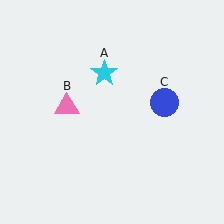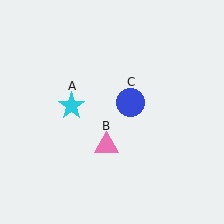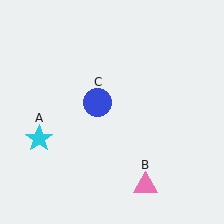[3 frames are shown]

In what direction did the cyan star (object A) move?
The cyan star (object A) moved down and to the left.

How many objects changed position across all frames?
3 objects changed position: cyan star (object A), pink triangle (object B), blue circle (object C).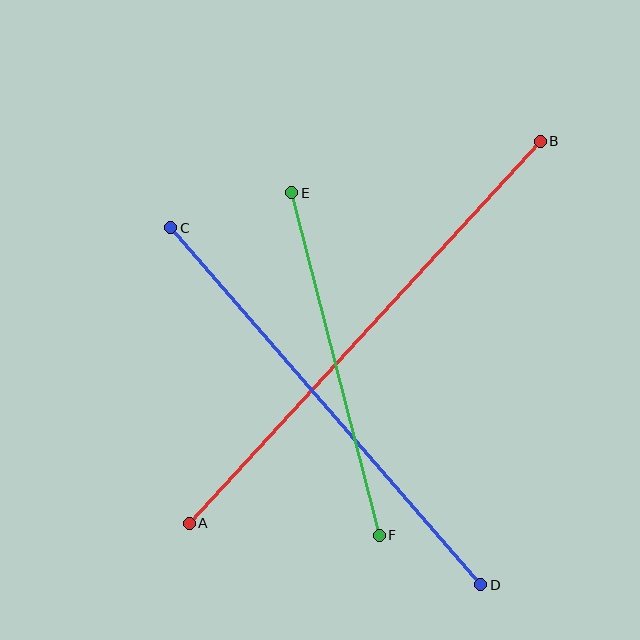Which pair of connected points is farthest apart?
Points A and B are farthest apart.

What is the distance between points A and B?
The distance is approximately 519 pixels.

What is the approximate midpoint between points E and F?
The midpoint is at approximately (335, 364) pixels.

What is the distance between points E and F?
The distance is approximately 353 pixels.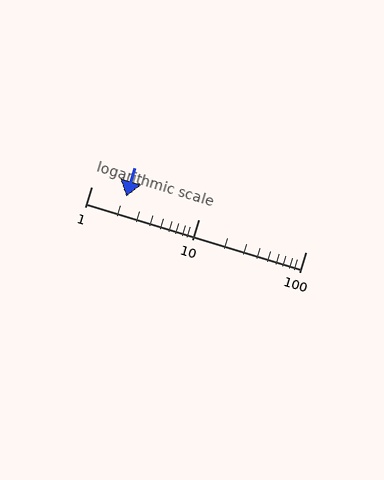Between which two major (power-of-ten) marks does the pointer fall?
The pointer is between 1 and 10.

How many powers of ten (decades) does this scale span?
The scale spans 2 decades, from 1 to 100.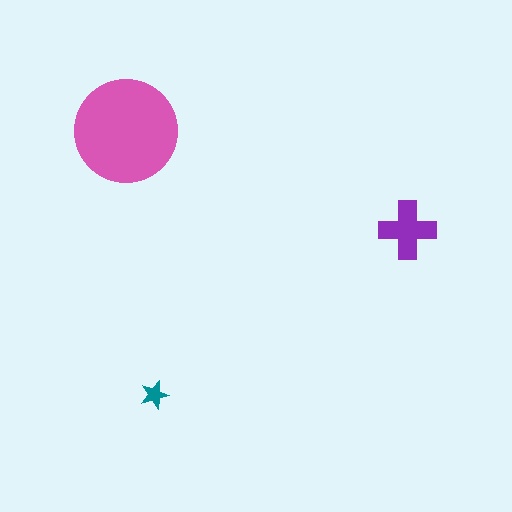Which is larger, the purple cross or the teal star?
The purple cross.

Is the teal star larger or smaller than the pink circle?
Smaller.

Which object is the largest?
The pink circle.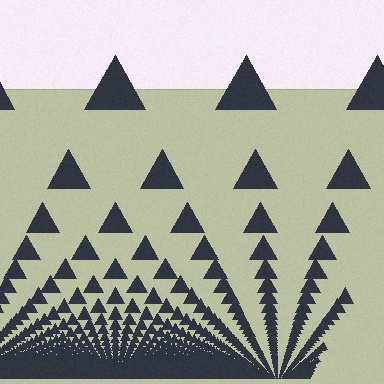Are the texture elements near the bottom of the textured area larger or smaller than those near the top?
Smaller. The gradient is inverted — elements near the bottom are smaller and denser.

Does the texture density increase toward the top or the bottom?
Density increases toward the bottom.